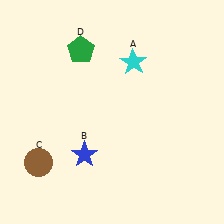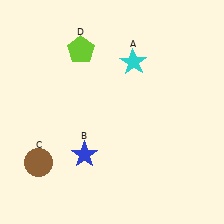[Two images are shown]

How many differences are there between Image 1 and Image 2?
There is 1 difference between the two images.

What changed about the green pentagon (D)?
In Image 1, D is green. In Image 2, it changed to lime.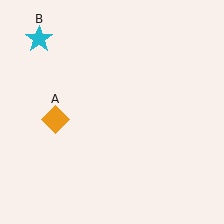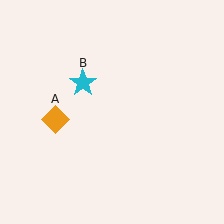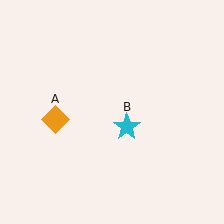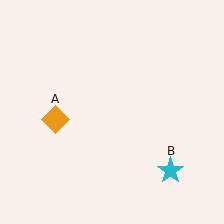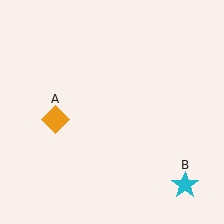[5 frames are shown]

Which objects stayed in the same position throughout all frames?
Orange diamond (object A) remained stationary.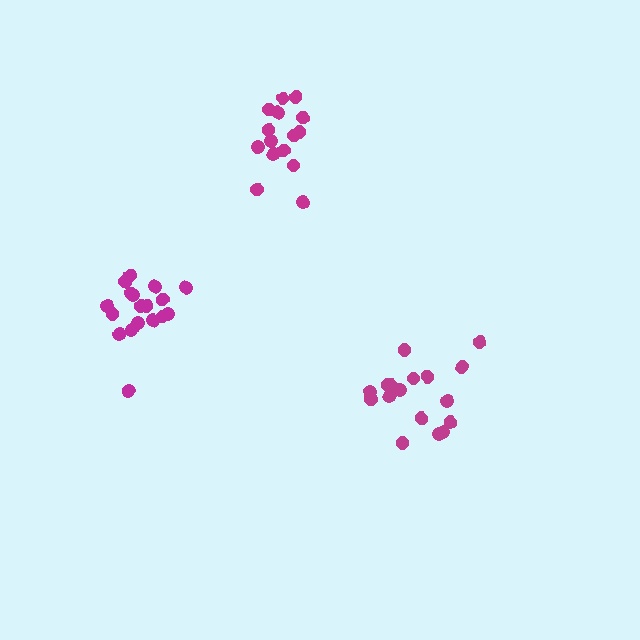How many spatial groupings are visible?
There are 3 spatial groupings.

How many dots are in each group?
Group 1: 17 dots, Group 2: 15 dots, Group 3: 18 dots (50 total).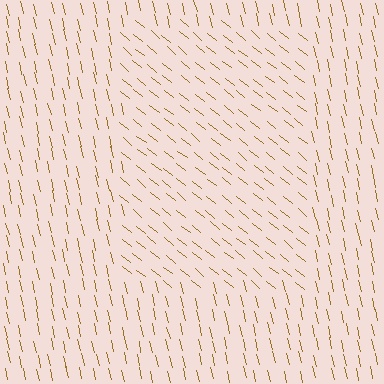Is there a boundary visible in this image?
Yes, there is a texture boundary formed by a change in line orientation.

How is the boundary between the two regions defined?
The boundary is defined purely by a change in line orientation (approximately 38 degrees difference). All lines are the same color and thickness.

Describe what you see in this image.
The image is filled with small brown line segments. A rectangle region in the image has lines oriented differently from the surrounding lines, creating a visible texture boundary.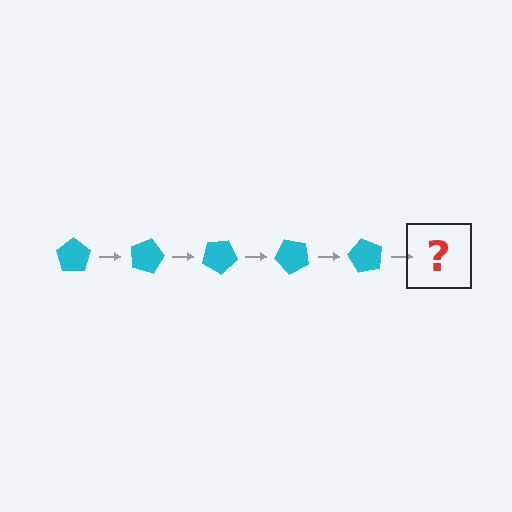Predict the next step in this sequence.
The next step is a cyan pentagon rotated 75 degrees.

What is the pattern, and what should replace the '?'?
The pattern is that the pentagon rotates 15 degrees each step. The '?' should be a cyan pentagon rotated 75 degrees.